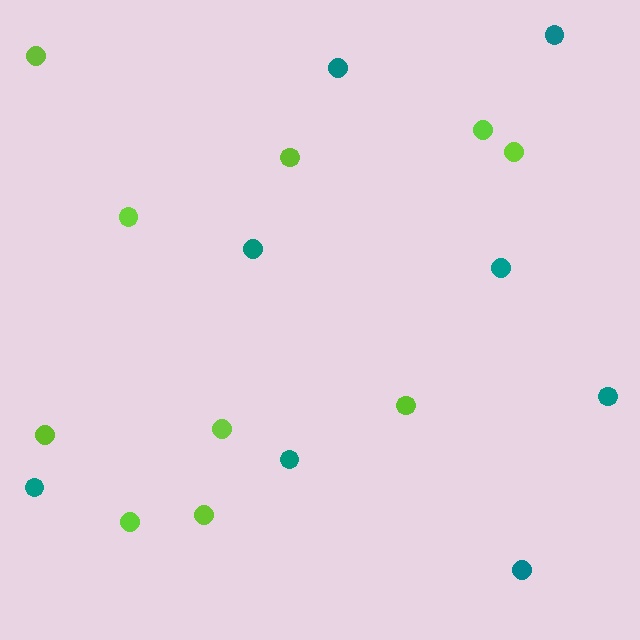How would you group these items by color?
There are 2 groups: one group of teal circles (8) and one group of lime circles (10).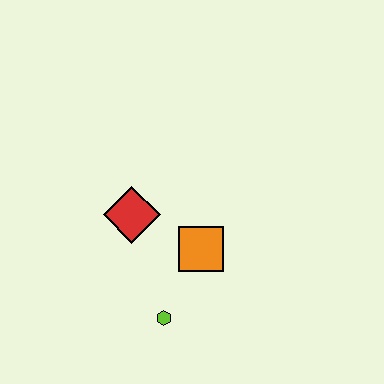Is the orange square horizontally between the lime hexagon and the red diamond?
No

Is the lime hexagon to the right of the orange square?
No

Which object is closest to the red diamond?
The orange square is closest to the red diamond.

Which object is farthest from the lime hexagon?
The red diamond is farthest from the lime hexagon.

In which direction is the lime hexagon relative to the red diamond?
The lime hexagon is below the red diamond.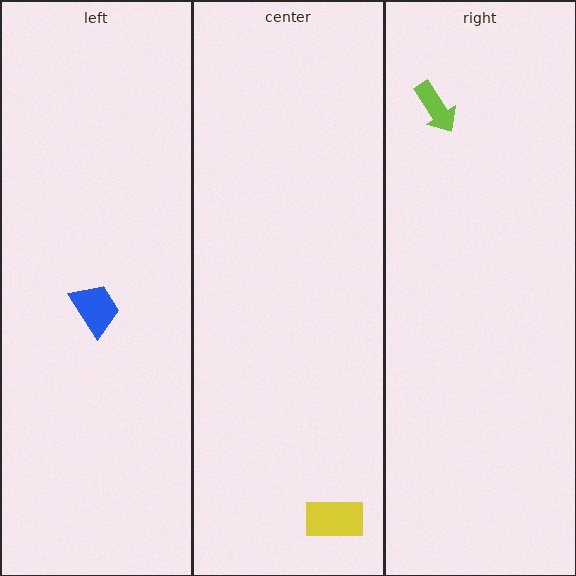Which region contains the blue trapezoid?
The left region.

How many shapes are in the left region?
1.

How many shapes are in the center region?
1.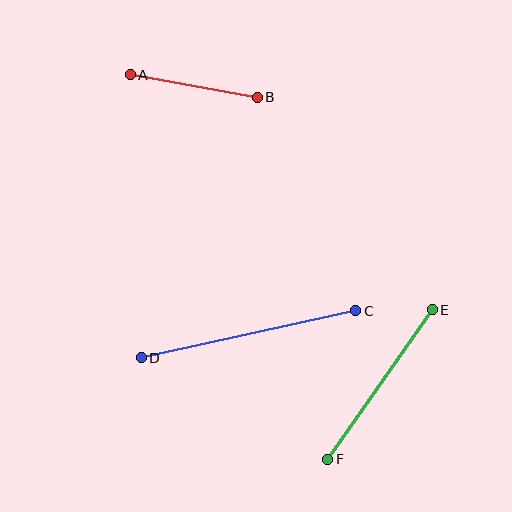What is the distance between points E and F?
The distance is approximately 183 pixels.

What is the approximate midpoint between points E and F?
The midpoint is at approximately (380, 384) pixels.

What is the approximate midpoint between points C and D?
The midpoint is at approximately (249, 334) pixels.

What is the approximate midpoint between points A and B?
The midpoint is at approximately (194, 86) pixels.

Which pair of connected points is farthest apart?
Points C and D are farthest apart.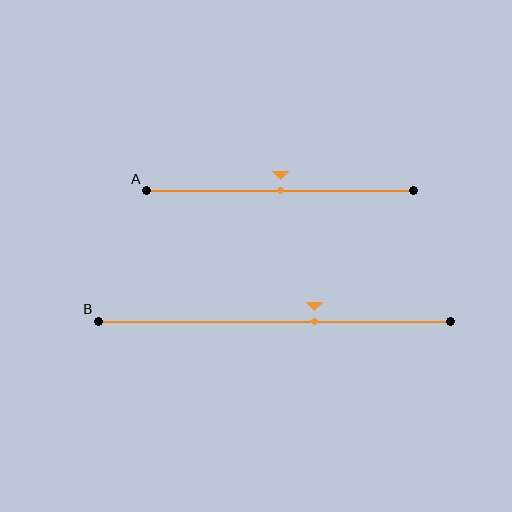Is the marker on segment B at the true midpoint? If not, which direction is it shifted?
No, the marker on segment B is shifted to the right by about 11% of the segment length.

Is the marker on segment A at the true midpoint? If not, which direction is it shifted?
Yes, the marker on segment A is at the true midpoint.